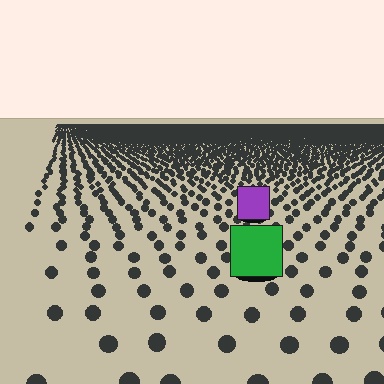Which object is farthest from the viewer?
The purple square is farthest from the viewer. It appears smaller and the ground texture around it is denser.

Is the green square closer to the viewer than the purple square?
Yes. The green square is closer — you can tell from the texture gradient: the ground texture is coarser near it.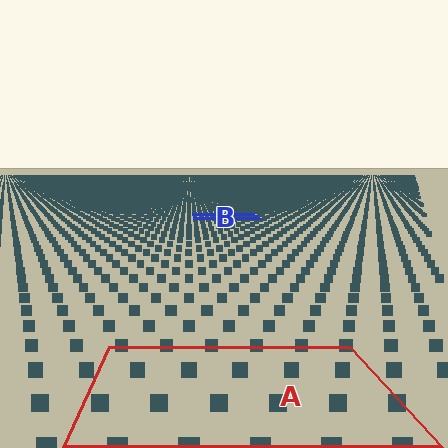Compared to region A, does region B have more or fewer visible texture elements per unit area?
Region B has more texture elements per unit area — they are packed more densely because it is farther away.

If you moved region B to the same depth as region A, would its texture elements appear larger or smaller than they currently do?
They would appear larger. At a closer depth, the same texture elements are projected at a bigger on-screen size.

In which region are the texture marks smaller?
The texture marks are smaller in region B, because it is farther away.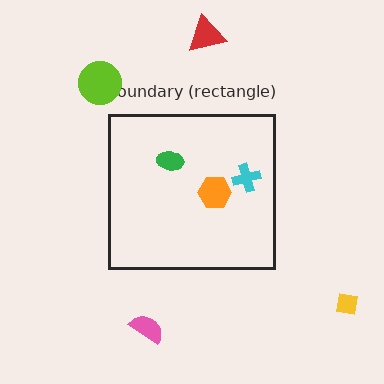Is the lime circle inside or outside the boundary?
Outside.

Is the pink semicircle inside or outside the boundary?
Outside.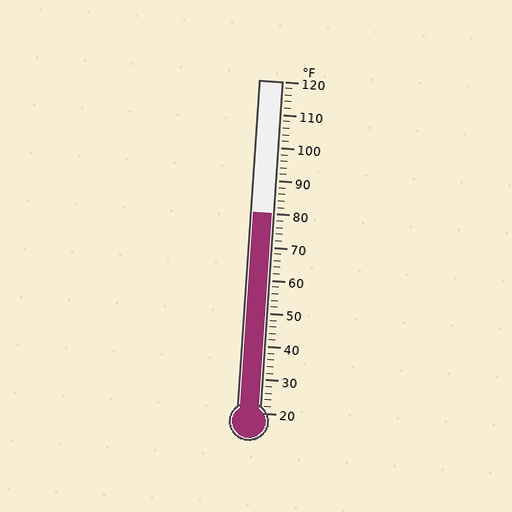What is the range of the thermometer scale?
The thermometer scale ranges from 20°F to 120°F.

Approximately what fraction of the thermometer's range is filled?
The thermometer is filled to approximately 60% of its range.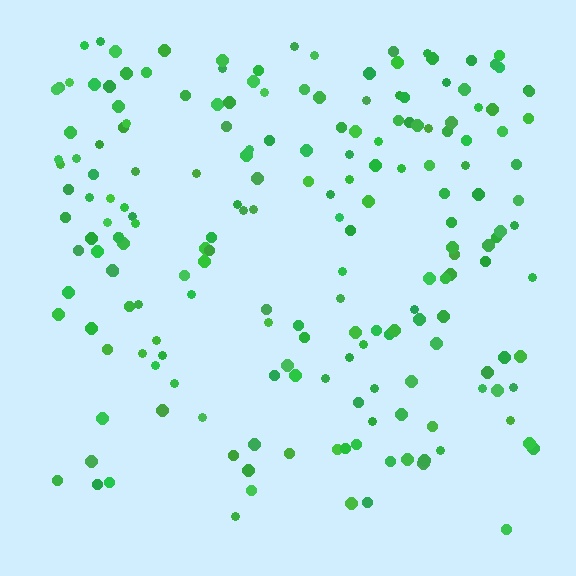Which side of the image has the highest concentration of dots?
The top.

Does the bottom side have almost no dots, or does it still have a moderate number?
Still a moderate number, just noticeably fewer than the top.